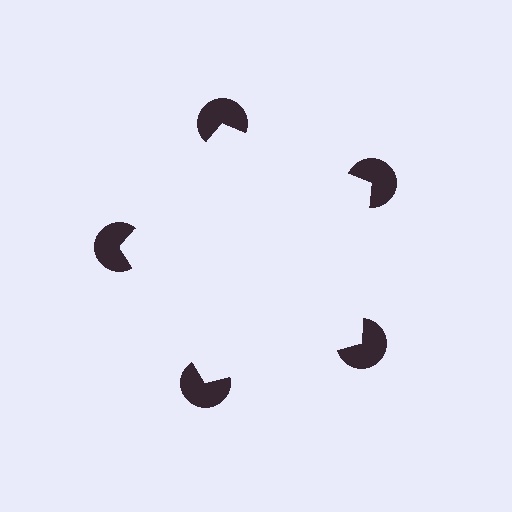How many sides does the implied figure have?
5 sides.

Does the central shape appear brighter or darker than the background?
It typically appears slightly brighter than the background, even though no actual brightness change is drawn.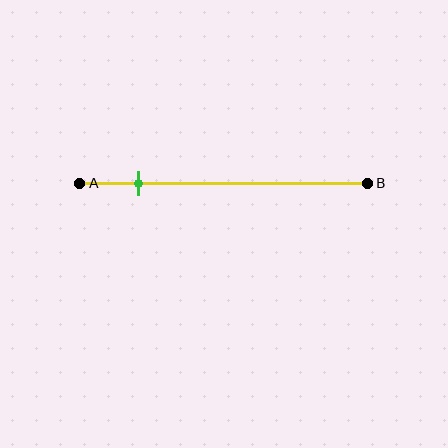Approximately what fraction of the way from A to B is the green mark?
The green mark is approximately 20% of the way from A to B.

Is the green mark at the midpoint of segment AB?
No, the mark is at about 20% from A, not at the 50% midpoint.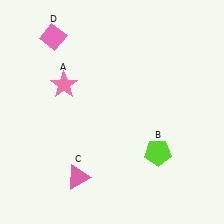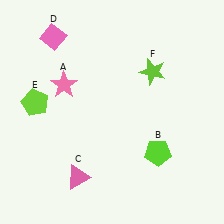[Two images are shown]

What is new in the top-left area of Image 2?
A lime pentagon (E) was added in the top-left area of Image 2.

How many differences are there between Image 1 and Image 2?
There are 2 differences between the two images.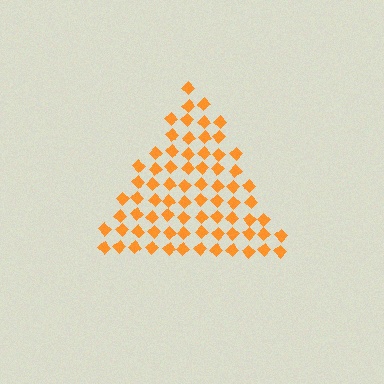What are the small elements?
The small elements are diamonds.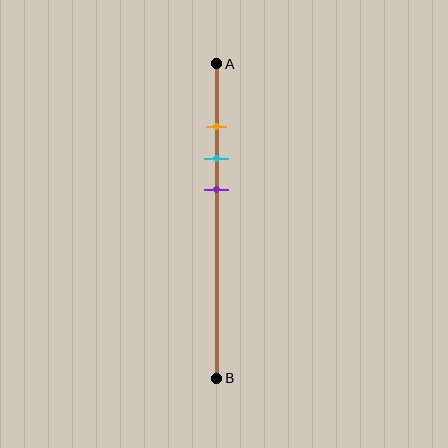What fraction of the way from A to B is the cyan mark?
The cyan mark is approximately 30% (0.3) of the way from A to B.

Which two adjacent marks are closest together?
The orange and cyan marks are the closest adjacent pair.